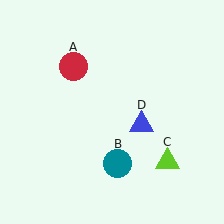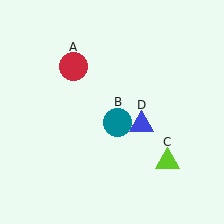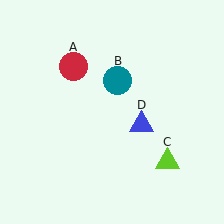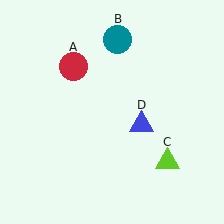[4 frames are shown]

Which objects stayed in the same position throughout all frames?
Red circle (object A) and lime triangle (object C) and blue triangle (object D) remained stationary.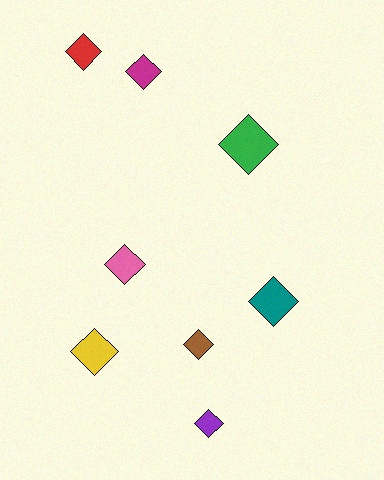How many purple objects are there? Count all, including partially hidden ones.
There is 1 purple object.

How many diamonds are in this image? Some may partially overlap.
There are 8 diamonds.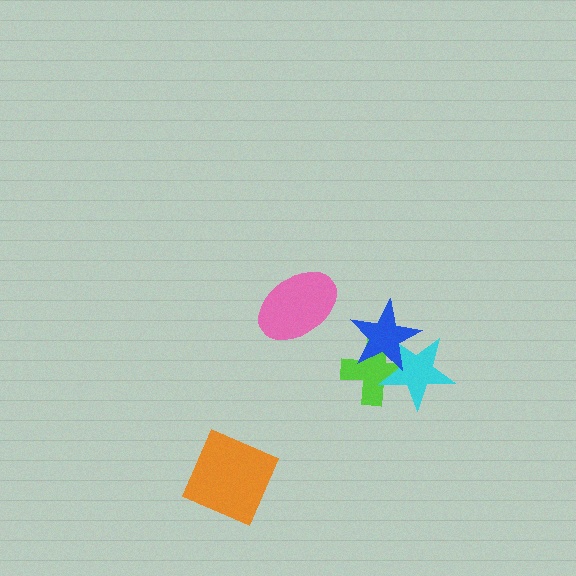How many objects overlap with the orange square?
0 objects overlap with the orange square.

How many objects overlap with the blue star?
2 objects overlap with the blue star.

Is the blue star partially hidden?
No, no other shape covers it.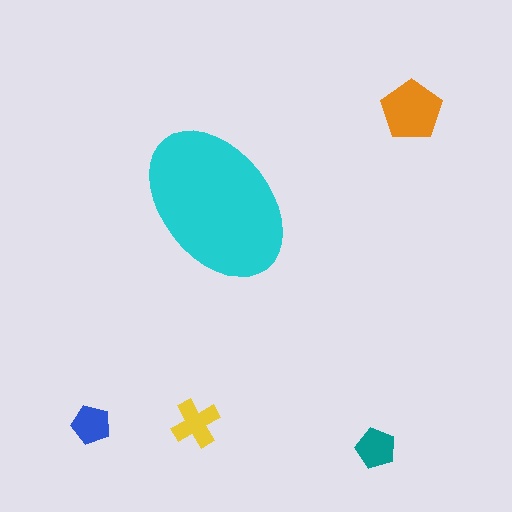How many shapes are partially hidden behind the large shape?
0 shapes are partially hidden.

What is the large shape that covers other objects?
A cyan ellipse.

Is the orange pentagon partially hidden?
No, the orange pentagon is fully visible.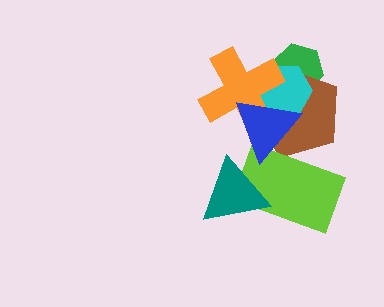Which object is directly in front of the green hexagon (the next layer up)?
The brown pentagon is directly in front of the green hexagon.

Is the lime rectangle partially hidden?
Yes, it is partially covered by another shape.